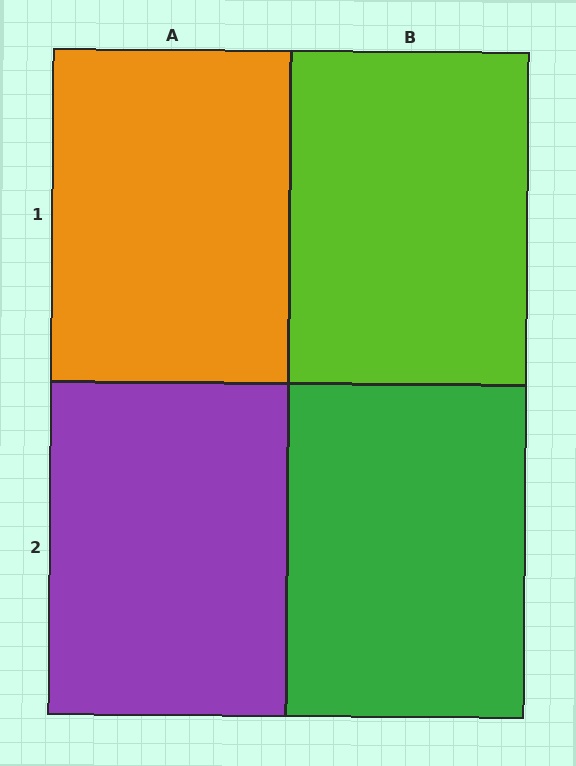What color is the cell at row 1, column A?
Orange.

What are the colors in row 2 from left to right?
Purple, green.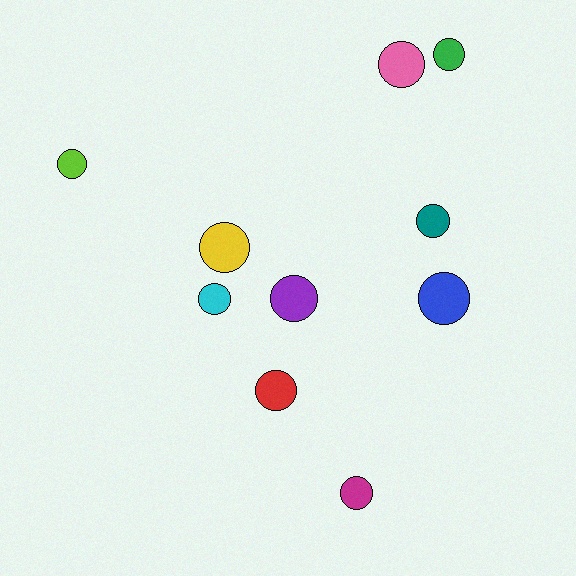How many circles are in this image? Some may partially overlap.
There are 10 circles.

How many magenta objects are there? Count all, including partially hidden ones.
There is 1 magenta object.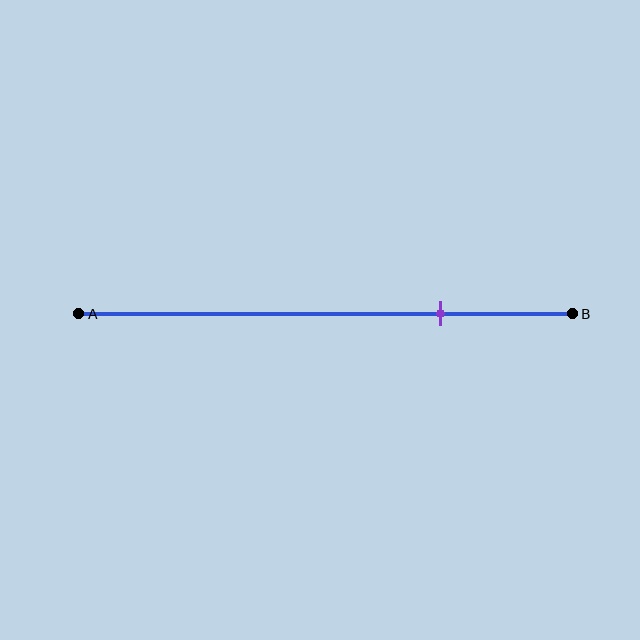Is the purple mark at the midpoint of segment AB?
No, the mark is at about 75% from A, not at the 50% midpoint.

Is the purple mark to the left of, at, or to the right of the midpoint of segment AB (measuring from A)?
The purple mark is to the right of the midpoint of segment AB.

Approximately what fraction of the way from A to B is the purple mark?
The purple mark is approximately 75% of the way from A to B.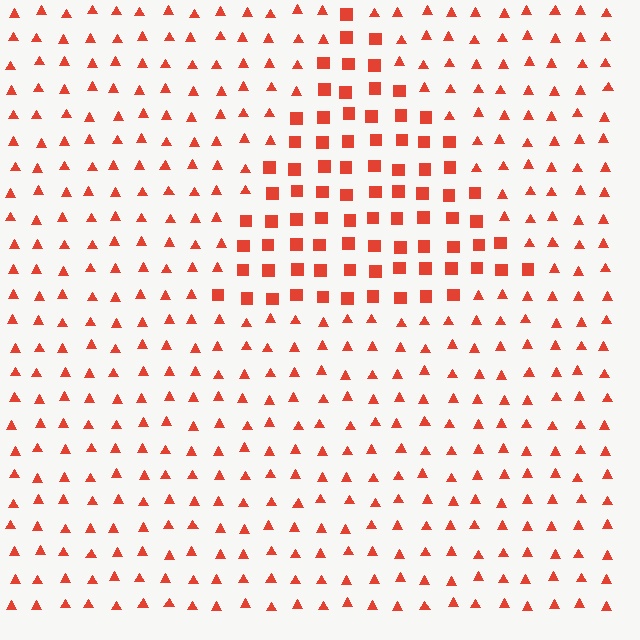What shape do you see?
I see a triangle.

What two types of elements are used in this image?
The image uses squares inside the triangle region and triangles outside it.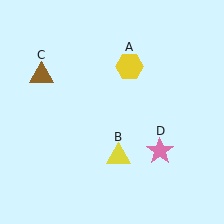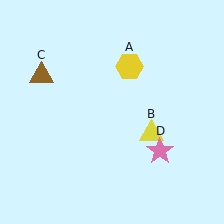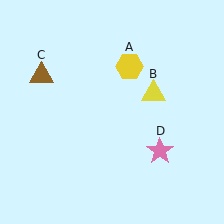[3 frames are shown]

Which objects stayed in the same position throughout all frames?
Yellow hexagon (object A) and brown triangle (object C) and pink star (object D) remained stationary.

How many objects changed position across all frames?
1 object changed position: yellow triangle (object B).